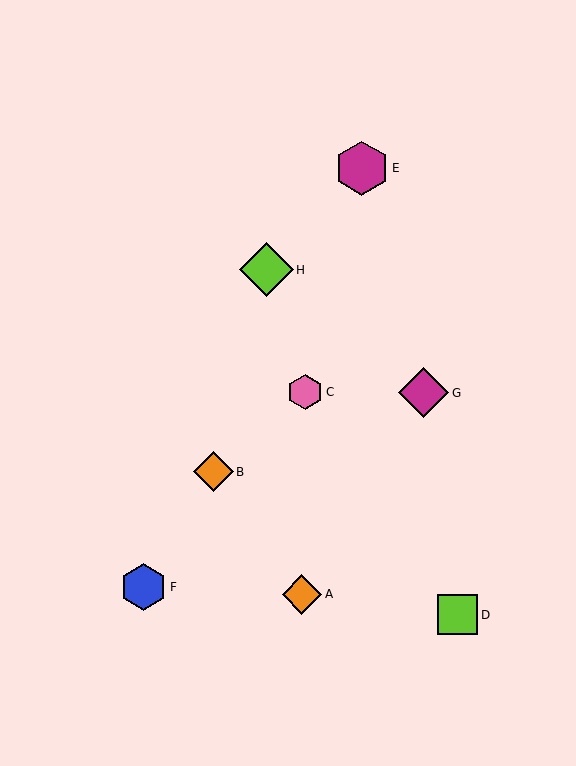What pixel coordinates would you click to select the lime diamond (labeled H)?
Click at (266, 270) to select the lime diamond H.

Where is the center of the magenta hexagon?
The center of the magenta hexagon is at (362, 168).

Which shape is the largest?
The magenta hexagon (labeled E) is the largest.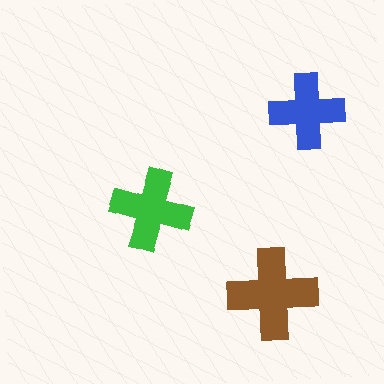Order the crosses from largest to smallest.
the brown one, the green one, the blue one.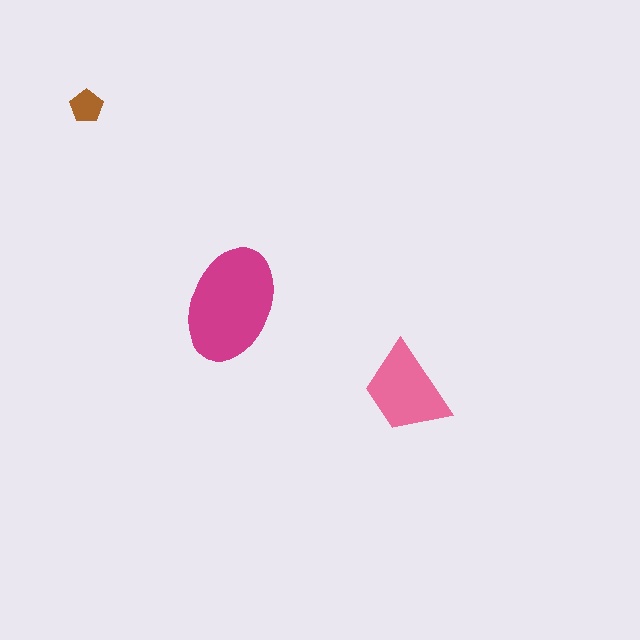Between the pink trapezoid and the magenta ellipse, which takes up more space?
The magenta ellipse.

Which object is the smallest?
The brown pentagon.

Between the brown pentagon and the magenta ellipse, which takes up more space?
The magenta ellipse.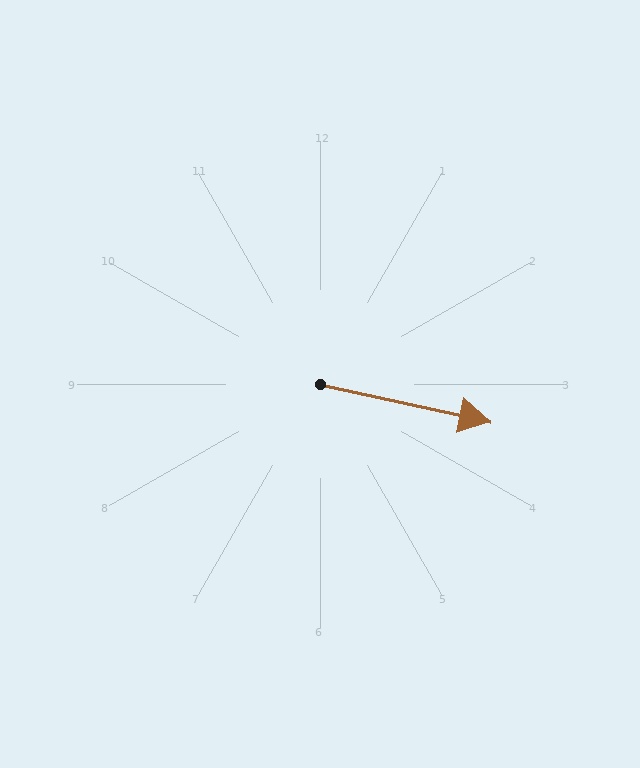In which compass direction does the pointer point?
East.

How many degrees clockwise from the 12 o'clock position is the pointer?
Approximately 103 degrees.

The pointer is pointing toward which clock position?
Roughly 3 o'clock.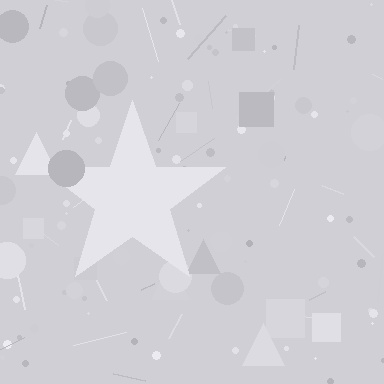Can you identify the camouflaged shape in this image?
The camouflaged shape is a star.